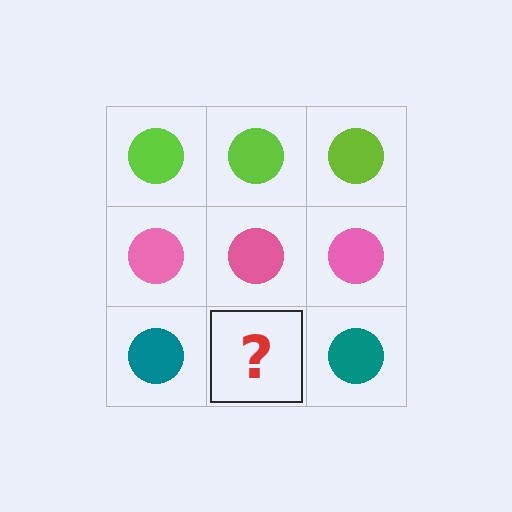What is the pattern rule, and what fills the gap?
The rule is that each row has a consistent color. The gap should be filled with a teal circle.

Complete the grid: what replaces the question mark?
The question mark should be replaced with a teal circle.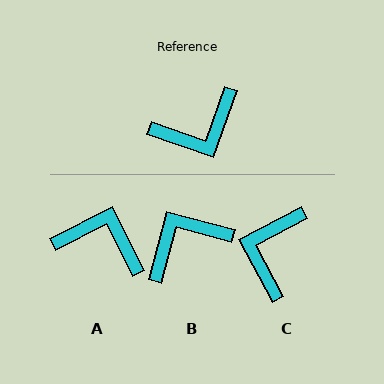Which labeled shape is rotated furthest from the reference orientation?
B, about 176 degrees away.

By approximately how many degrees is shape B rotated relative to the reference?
Approximately 176 degrees clockwise.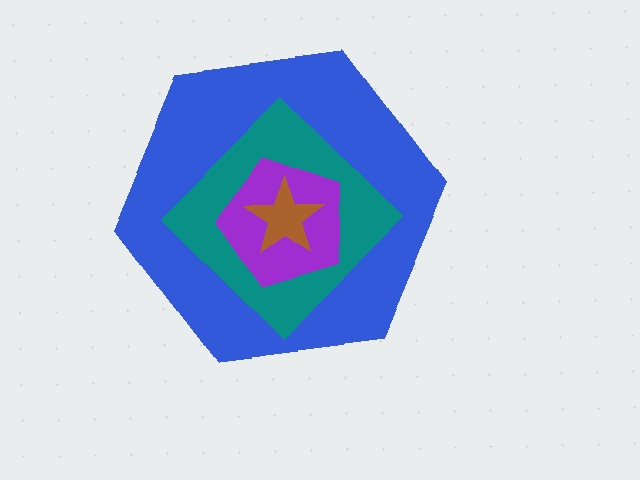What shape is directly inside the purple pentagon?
The brown star.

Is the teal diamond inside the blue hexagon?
Yes.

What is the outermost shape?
The blue hexagon.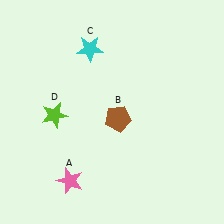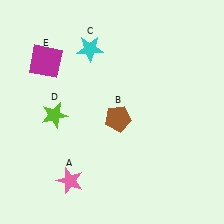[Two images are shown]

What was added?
A magenta square (E) was added in Image 2.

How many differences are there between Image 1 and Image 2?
There is 1 difference between the two images.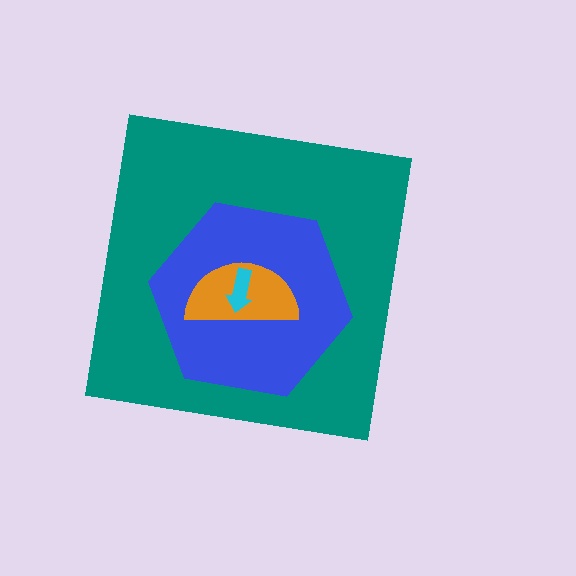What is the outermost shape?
The teal square.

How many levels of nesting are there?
4.